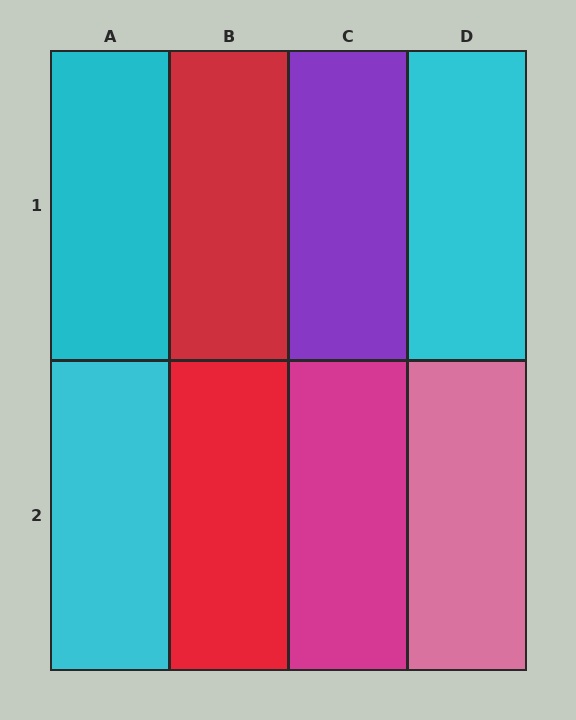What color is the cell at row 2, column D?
Pink.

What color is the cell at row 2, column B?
Red.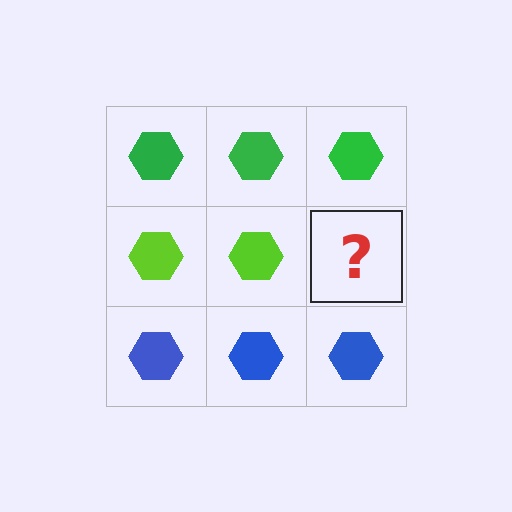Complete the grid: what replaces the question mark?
The question mark should be replaced with a lime hexagon.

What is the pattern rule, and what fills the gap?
The rule is that each row has a consistent color. The gap should be filled with a lime hexagon.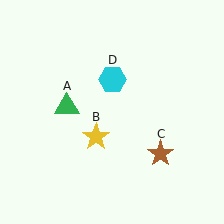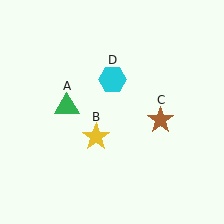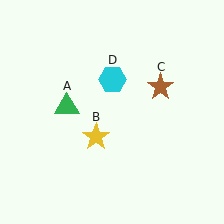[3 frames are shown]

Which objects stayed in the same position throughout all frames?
Green triangle (object A) and yellow star (object B) and cyan hexagon (object D) remained stationary.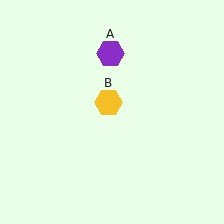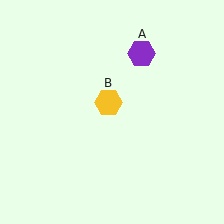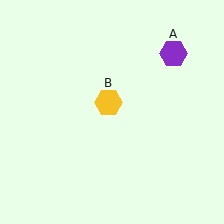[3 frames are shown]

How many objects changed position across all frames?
1 object changed position: purple hexagon (object A).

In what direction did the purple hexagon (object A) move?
The purple hexagon (object A) moved right.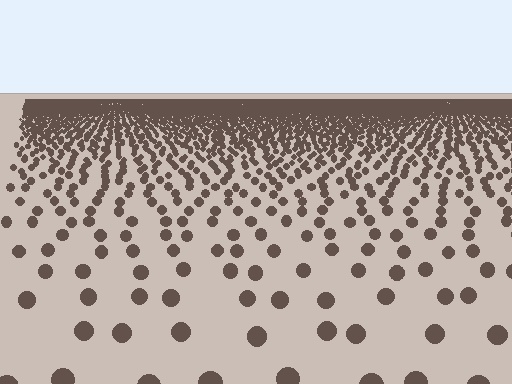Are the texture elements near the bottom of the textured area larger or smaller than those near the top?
Larger. Near the bottom, elements are closer to the viewer and appear at a bigger on-screen size.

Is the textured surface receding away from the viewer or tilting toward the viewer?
The surface is receding away from the viewer. Texture elements get smaller and denser toward the top.